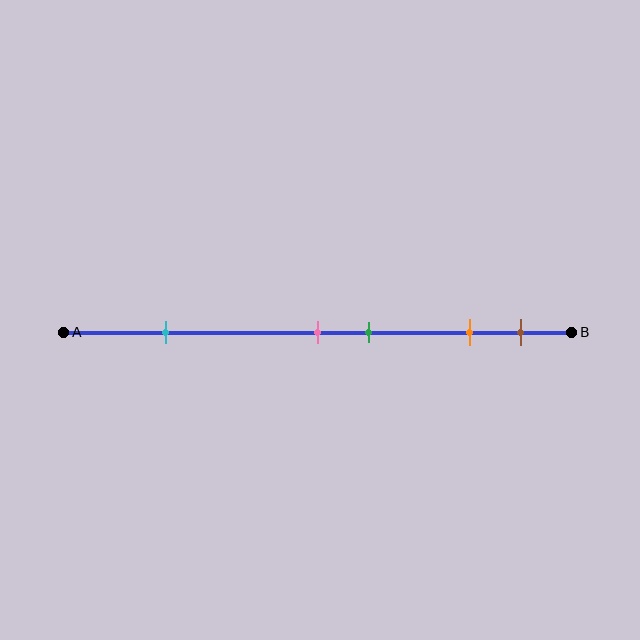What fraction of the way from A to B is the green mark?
The green mark is approximately 60% (0.6) of the way from A to B.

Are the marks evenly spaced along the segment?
No, the marks are not evenly spaced.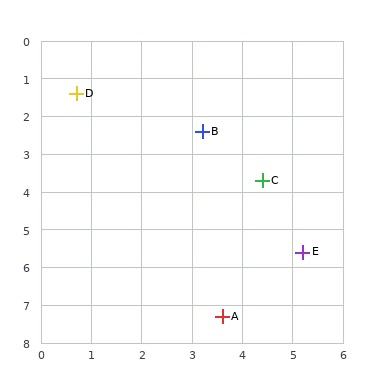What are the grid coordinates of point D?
Point D is at approximately (0.7, 1.4).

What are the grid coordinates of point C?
Point C is at approximately (4.4, 3.7).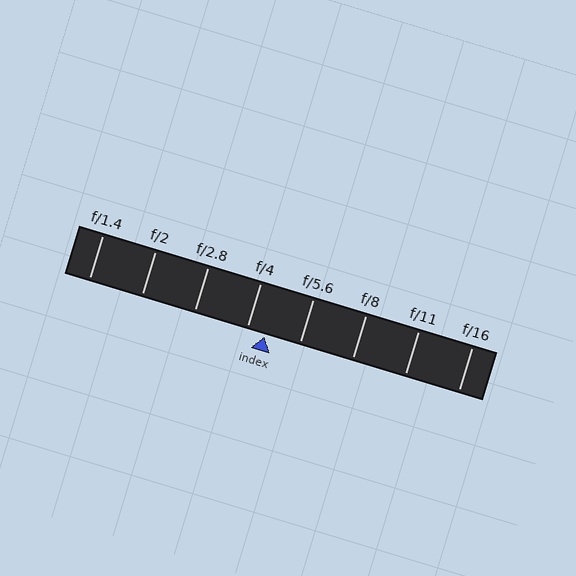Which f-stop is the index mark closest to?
The index mark is closest to f/4.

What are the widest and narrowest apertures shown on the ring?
The widest aperture shown is f/1.4 and the narrowest is f/16.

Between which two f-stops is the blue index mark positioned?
The index mark is between f/4 and f/5.6.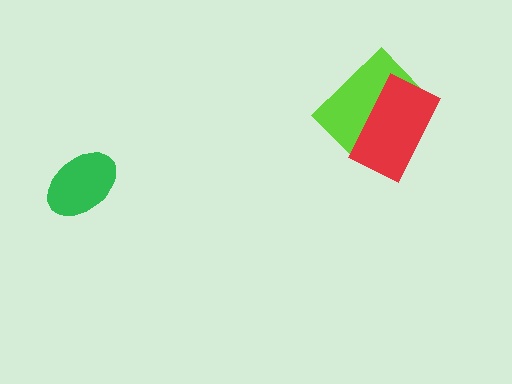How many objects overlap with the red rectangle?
1 object overlaps with the red rectangle.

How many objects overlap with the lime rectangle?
1 object overlaps with the lime rectangle.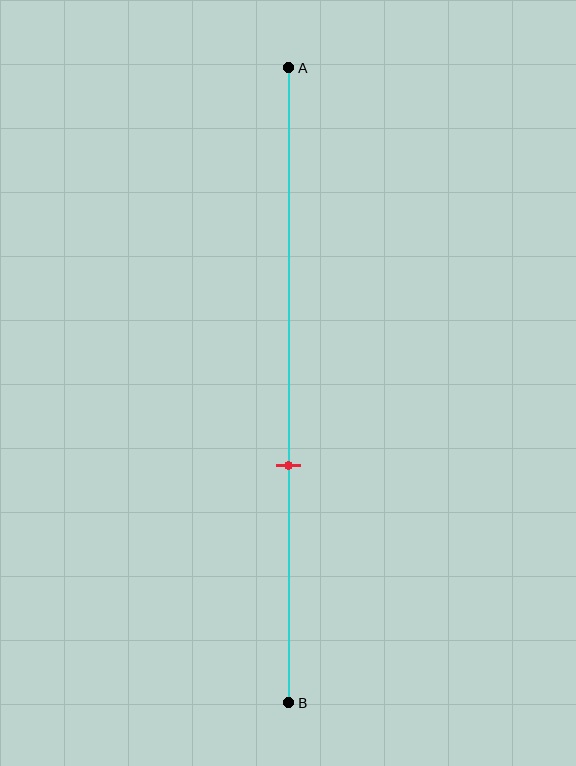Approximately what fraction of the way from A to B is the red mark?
The red mark is approximately 65% of the way from A to B.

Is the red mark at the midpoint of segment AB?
No, the mark is at about 65% from A, not at the 50% midpoint.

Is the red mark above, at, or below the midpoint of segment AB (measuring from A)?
The red mark is below the midpoint of segment AB.